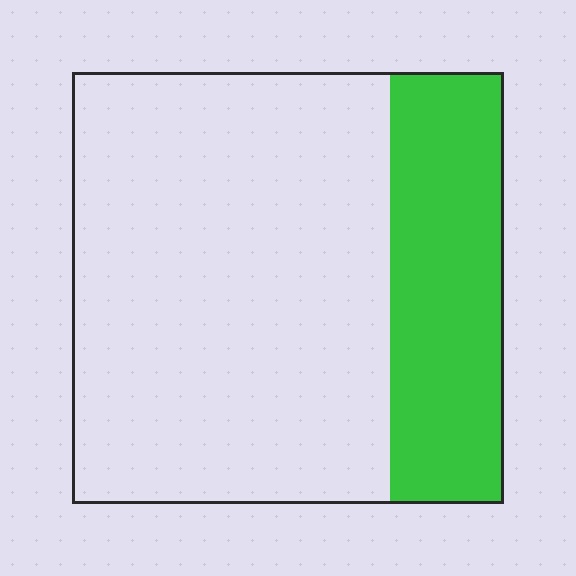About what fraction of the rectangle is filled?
About one quarter (1/4).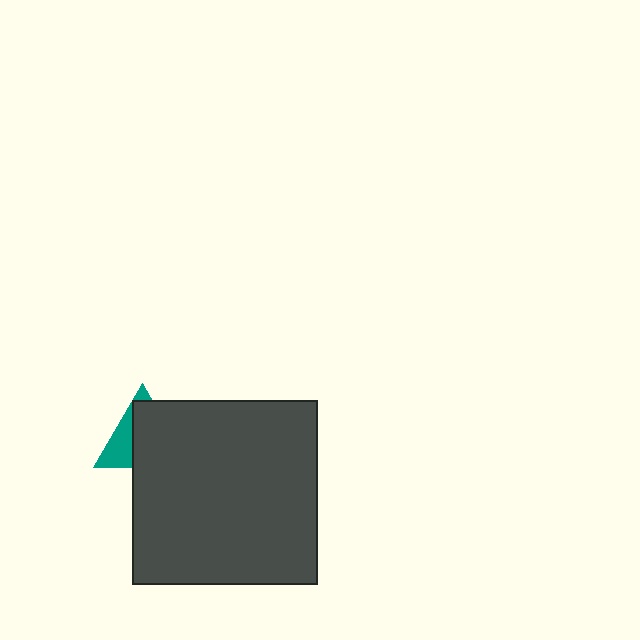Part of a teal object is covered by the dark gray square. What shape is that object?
It is a triangle.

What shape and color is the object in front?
The object in front is a dark gray square.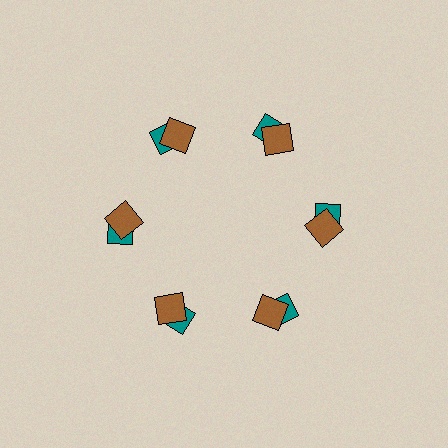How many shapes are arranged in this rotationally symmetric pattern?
There are 12 shapes, arranged in 6 groups of 2.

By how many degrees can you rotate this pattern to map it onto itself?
The pattern maps onto itself every 60 degrees of rotation.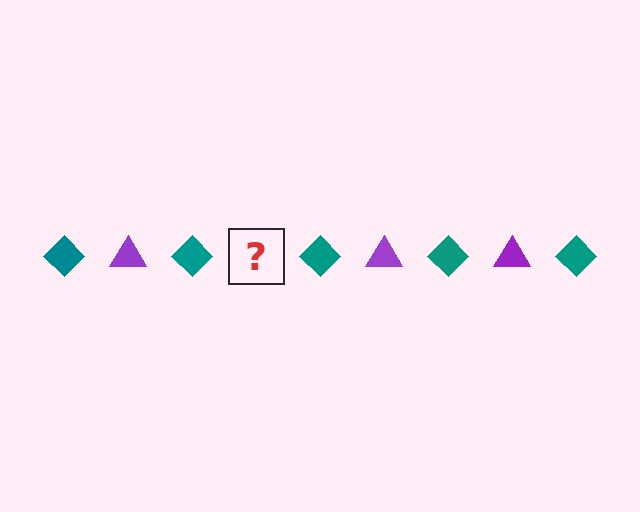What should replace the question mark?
The question mark should be replaced with a purple triangle.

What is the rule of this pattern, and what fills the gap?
The rule is that the pattern alternates between teal diamond and purple triangle. The gap should be filled with a purple triangle.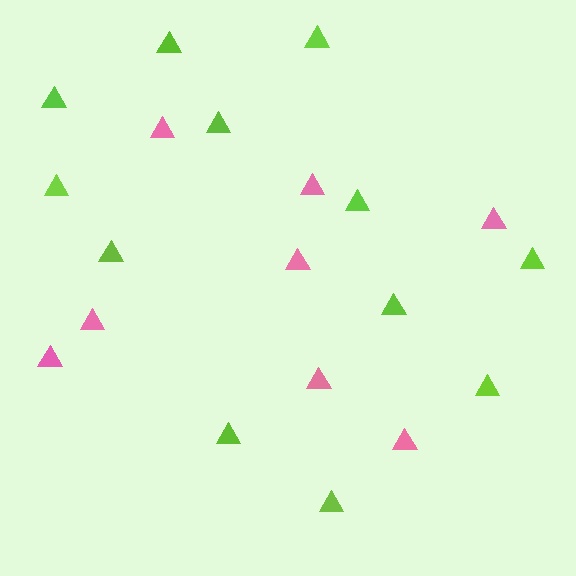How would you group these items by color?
There are 2 groups: one group of pink triangles (8) and one group of lime triangles (12).